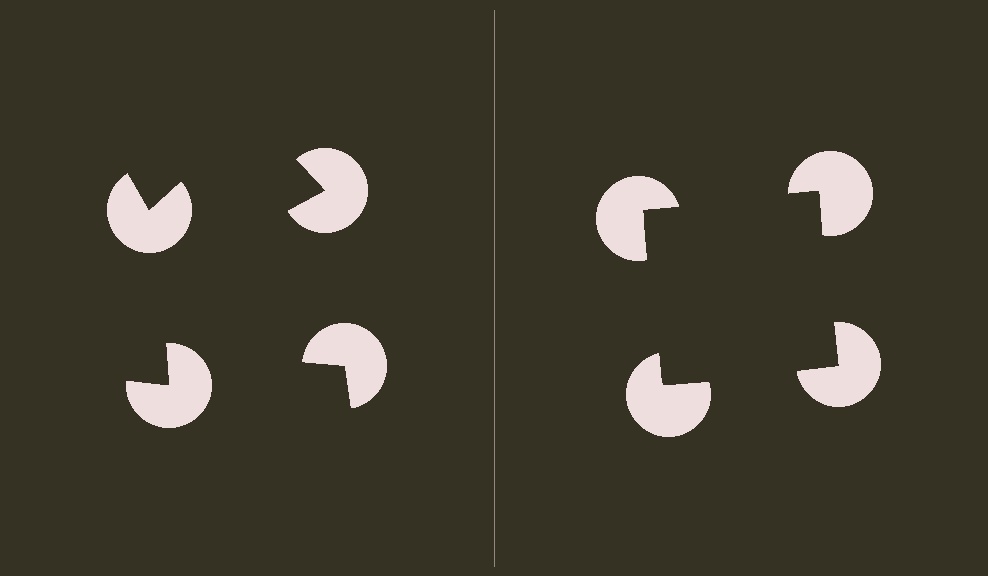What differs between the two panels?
The pac-man discs are positioned identically on both sides; only the wedge orientations differ. On the right they align to a square; on the left they are misaligned.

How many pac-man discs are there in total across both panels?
8 — 4 on each side.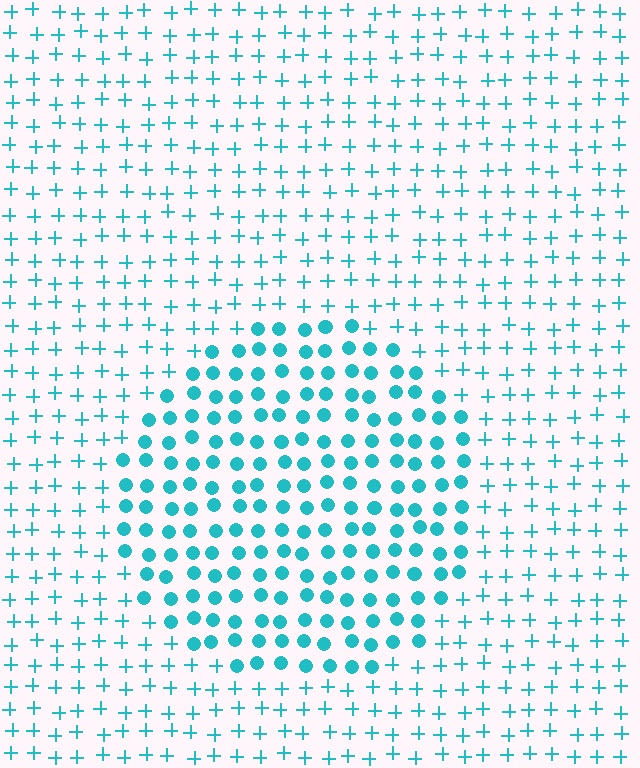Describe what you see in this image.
The image is filled with small cyan elements arranged in a uniform grid. A circle-shaped region contains circles, while the surrounding area contains plus signs. The boundary is defined purely by the change in element shape.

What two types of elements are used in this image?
The image uses circles inside the circle region and plus signs outside it.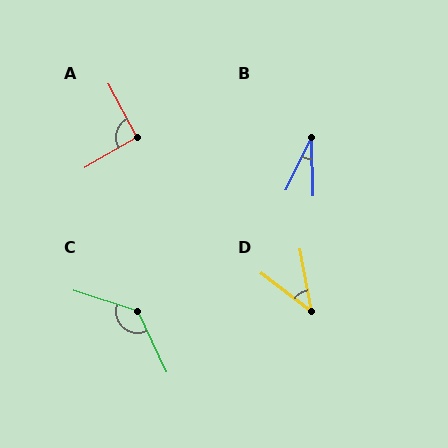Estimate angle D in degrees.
Approximately 42 degrees.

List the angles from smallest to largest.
B (28°), D (42°), A (92°), C (133°).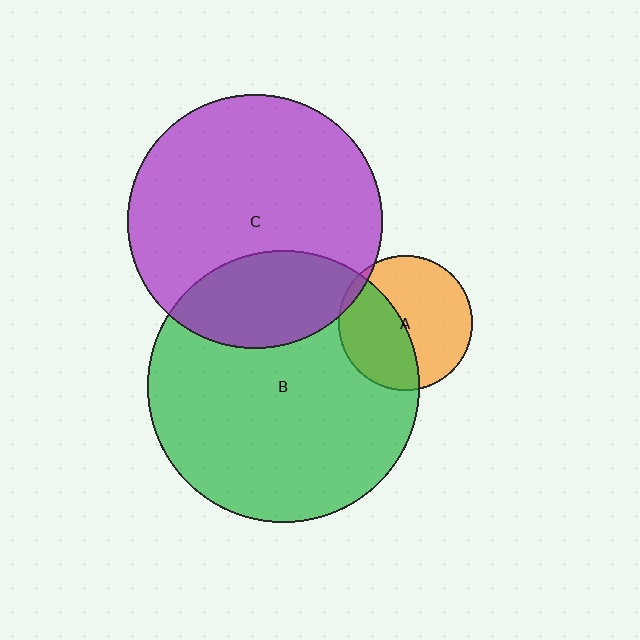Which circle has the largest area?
Circle B (green).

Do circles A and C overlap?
Yes.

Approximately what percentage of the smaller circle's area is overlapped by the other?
Approximately 5%.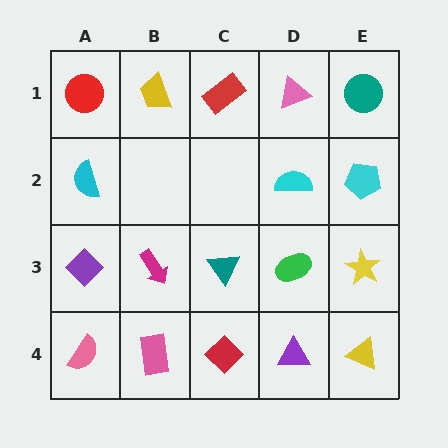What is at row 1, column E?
A teal circle.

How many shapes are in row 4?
5 shapes.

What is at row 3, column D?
A green ellipse.